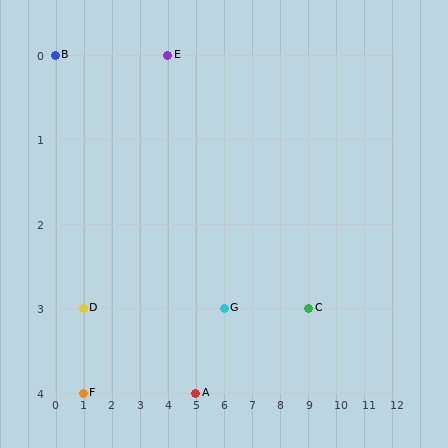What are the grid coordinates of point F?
Point F is at grid coordinates (1, 4).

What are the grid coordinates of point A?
Point A is at grid coordinates (5, 4).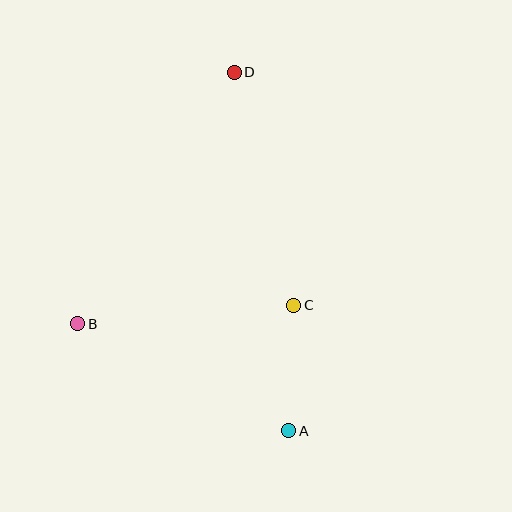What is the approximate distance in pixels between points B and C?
The distance between B and C is approximately 217 pixels.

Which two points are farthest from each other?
Points A and D are farthest from each other.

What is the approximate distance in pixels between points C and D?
The distance between C and D is approximately 241 pixels.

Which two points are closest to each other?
Points A and C are closest to each other.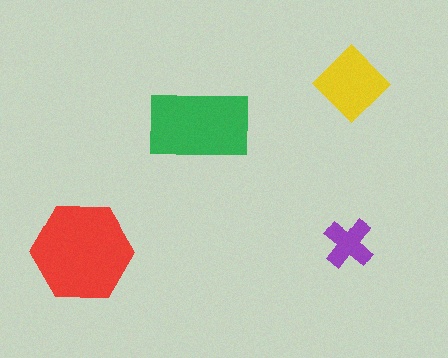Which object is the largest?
The red hexagon.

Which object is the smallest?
The purple cross.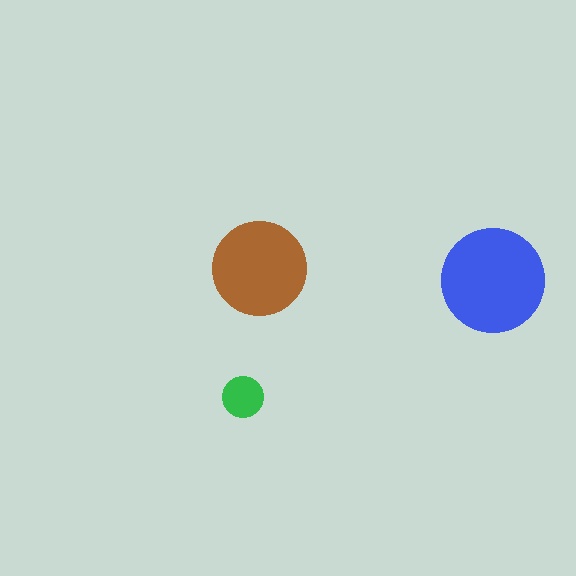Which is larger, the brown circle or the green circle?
The brown one.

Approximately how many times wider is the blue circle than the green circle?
About 2.5 times wider.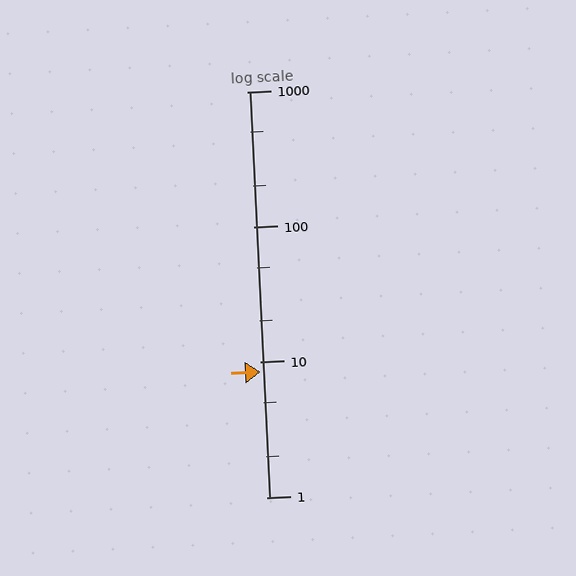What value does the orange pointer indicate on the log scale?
The pointer indicates approximately 8.4.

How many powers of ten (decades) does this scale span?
The scale spans 3 decades, from 1 to 1000.